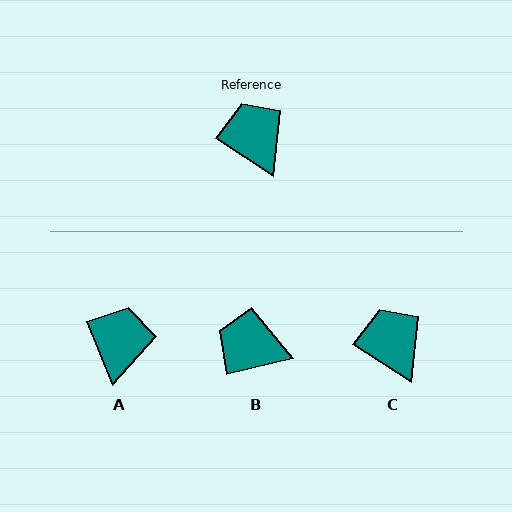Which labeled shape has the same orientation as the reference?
C.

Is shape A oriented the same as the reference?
No, it is off by about 36 degrees.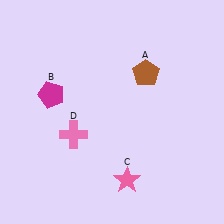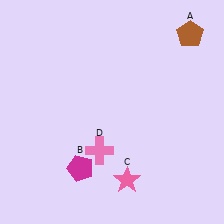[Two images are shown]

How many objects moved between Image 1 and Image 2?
3 objects moved between the two images.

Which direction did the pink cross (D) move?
The pink cross (D) moved right.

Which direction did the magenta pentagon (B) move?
The magenta pentagon (B) moved down.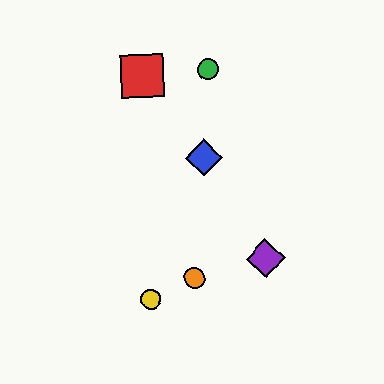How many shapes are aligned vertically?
2 shapes (the red square, the yellow circle) are aligned vertically.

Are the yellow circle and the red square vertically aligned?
Yes, both are at x≈151.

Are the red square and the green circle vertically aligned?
No, the red square is at x≈142 and the green circle is at x≈208.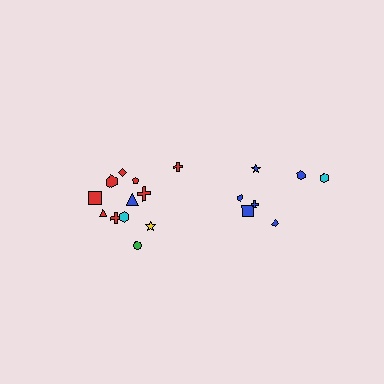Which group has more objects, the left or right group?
The left group.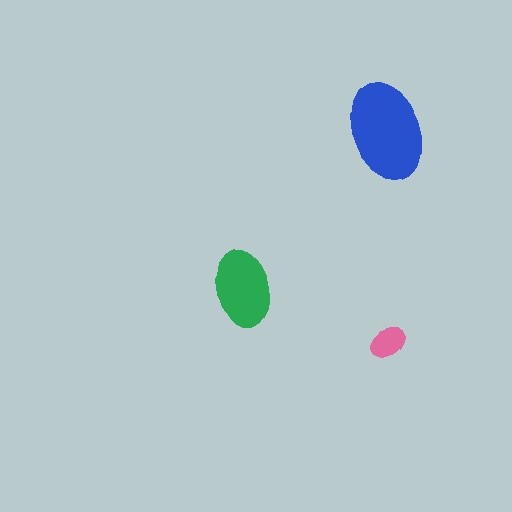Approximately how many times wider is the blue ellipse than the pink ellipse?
About 2.5 times wider.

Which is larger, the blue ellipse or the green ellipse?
The blue one.